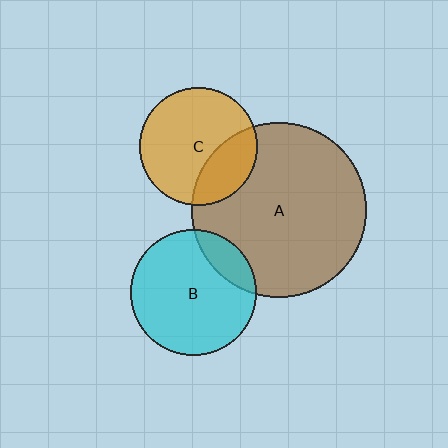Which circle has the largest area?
Circle A (brown).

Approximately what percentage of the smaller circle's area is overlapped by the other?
Approximately 25%.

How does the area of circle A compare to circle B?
Approximately 1.9 times.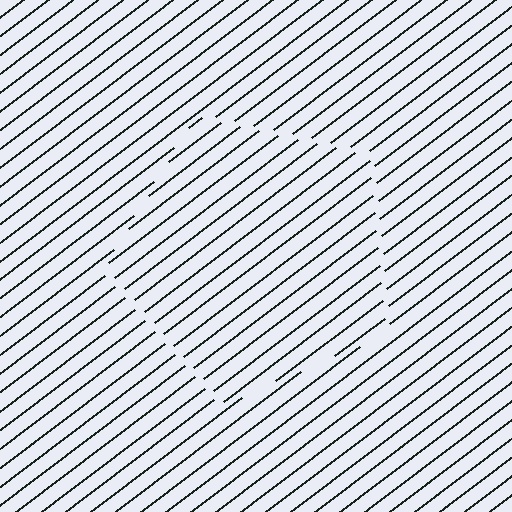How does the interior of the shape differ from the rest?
The interior of the shape contains the same grating, shifted by half a period — the contour is defined by the phase discontinuity where line-ends from the inner and outer gratings abut.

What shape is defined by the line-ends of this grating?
An illusory pentagon. The interior of the shape contains the same grating, shifted by half a period — the contour is defined by the phase discontinuity where line-ends from the inner and outer gratings abut.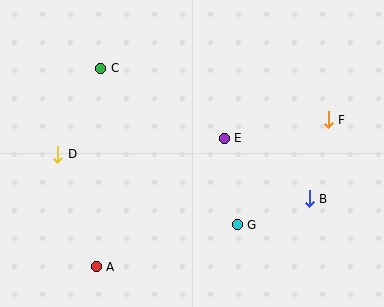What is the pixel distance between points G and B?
The distance between G and B is 76 pixels.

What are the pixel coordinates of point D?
Point D is at (58, 154).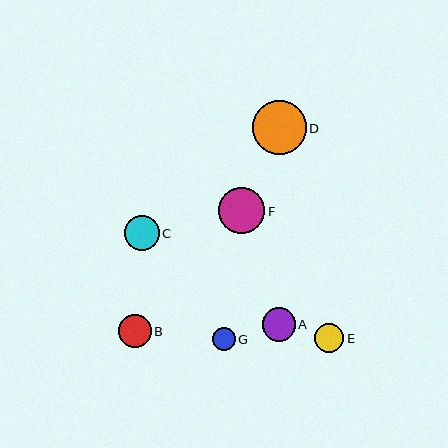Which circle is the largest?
Circle D is the largest with a size of approximately 54 pixels.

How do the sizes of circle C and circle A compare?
Circle C and circle A are approximately the same size.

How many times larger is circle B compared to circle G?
Circle B is approximately 1.4 times the size of circle G.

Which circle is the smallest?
Circle G is the smallest with a size of approximately 23 pixels.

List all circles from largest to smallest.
From largest to smallest: D, F, C, A, B, E, G.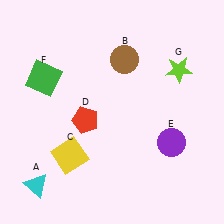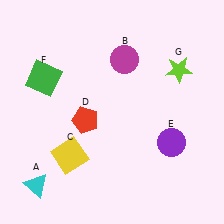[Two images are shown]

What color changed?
The circle (B) changed from brown in Image 1 to magenta in Image 2.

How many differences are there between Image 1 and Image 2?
There is 1 difference between the two images.